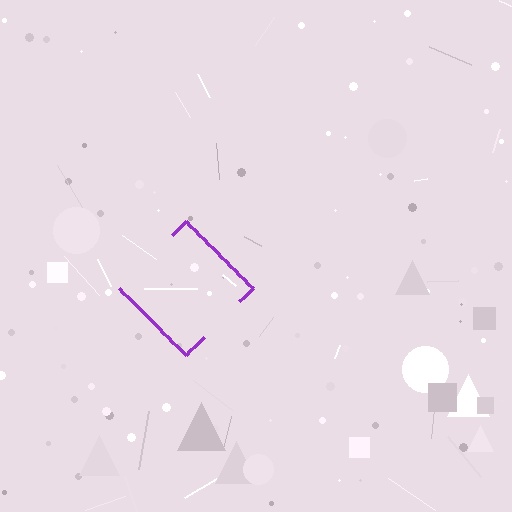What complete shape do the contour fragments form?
The contour fragments form a diamond.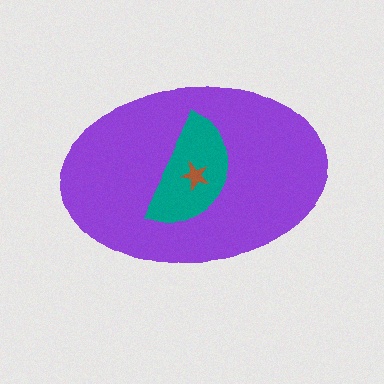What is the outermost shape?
The purple ellipse.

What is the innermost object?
The brown star.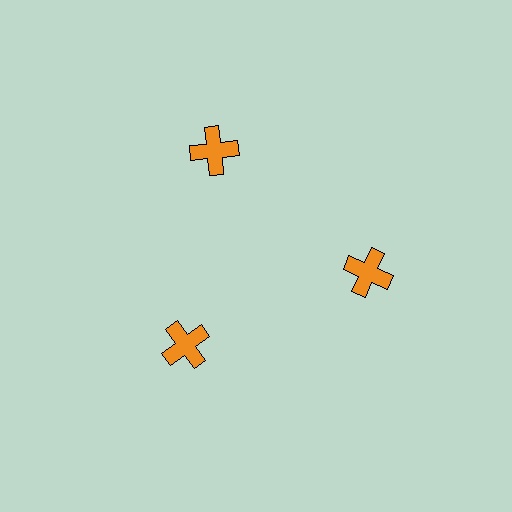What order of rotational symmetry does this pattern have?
This pattern has 3-fold rotational symmetry.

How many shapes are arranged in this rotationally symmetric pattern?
There are 3 shapes, arranged in 3 groups of 1.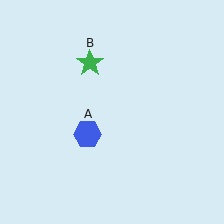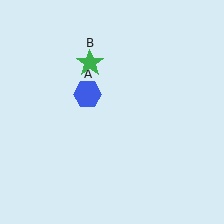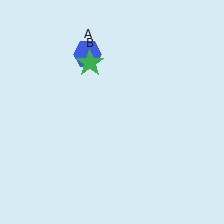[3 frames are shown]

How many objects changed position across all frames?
1 object changed position: blue hexagon (object A).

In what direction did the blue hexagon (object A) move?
The blue hexagon (object A) moved up.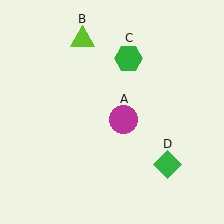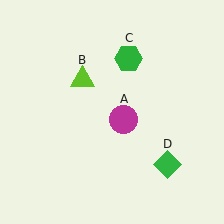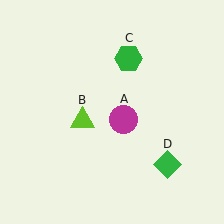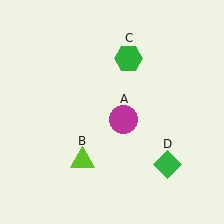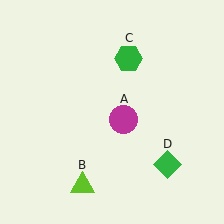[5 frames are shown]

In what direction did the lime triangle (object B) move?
The lime triangle (object B) moved down.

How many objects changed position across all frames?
1 object changed position: lime triangle (object B).